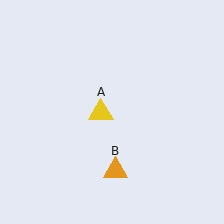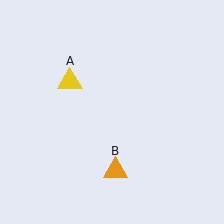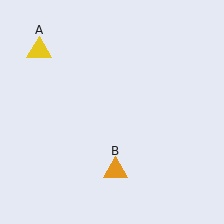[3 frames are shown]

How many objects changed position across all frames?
1 object changed position: yellow triangle (object A).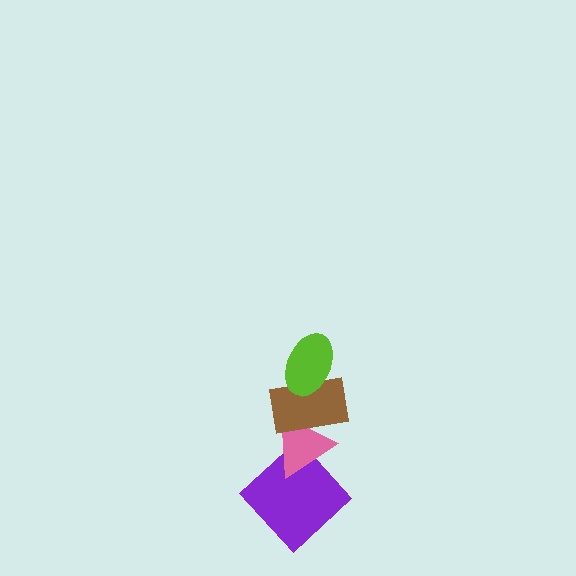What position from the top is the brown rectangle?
The brown rectangle is 2nd from the top.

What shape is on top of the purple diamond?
The pink triangle is on top of the purple diamond.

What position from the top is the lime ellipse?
The lime ellipse is 1st from the top.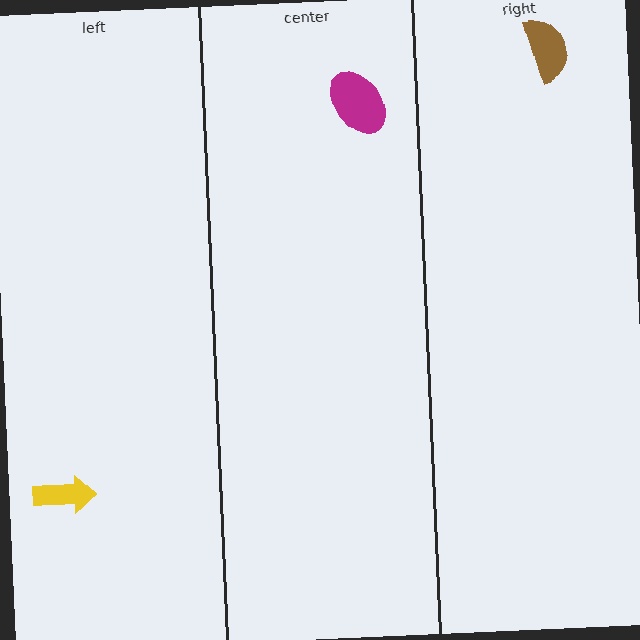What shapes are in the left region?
The yellow arrow.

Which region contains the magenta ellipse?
The center region.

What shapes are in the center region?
The magenta ellipse.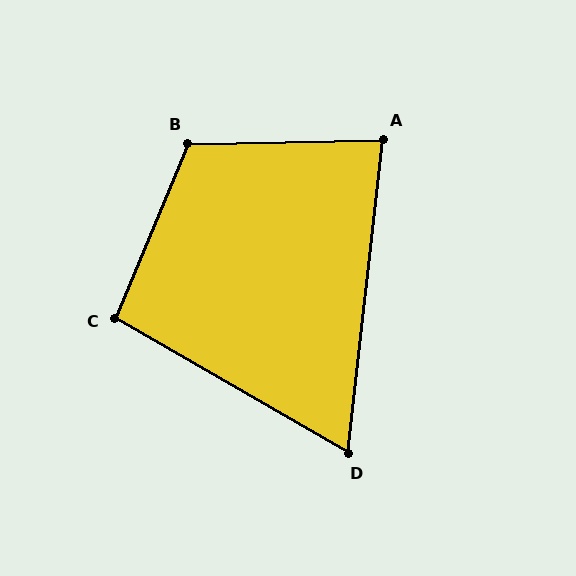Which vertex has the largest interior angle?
B, at approximately 114 degrees.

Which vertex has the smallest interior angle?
D, at approximately 66 degrees.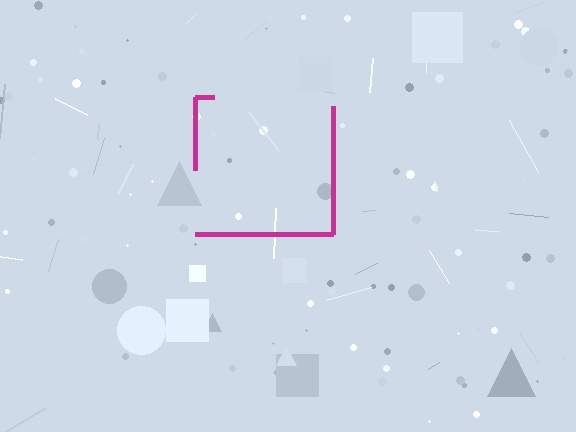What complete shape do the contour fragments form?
The contour fragments form a square.